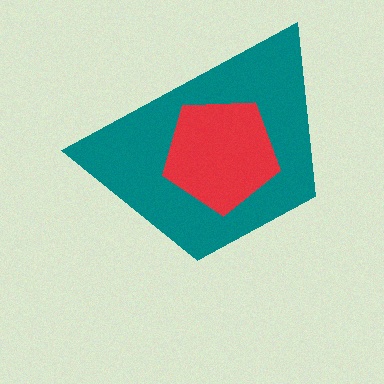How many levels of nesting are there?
2.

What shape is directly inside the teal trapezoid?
The red pentagon.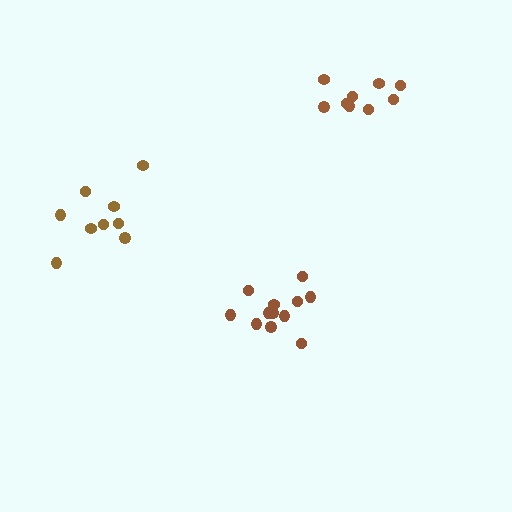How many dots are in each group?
Group 1: 12 dots, Group 2: 9 dots, Group 3: 9 dots (30 total).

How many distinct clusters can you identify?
There are 3 distinct clusters.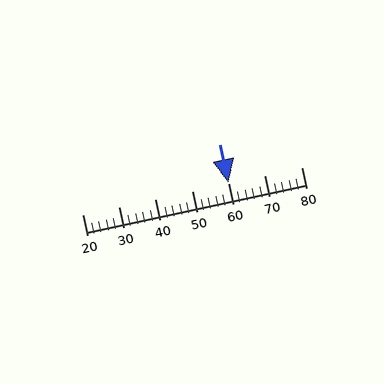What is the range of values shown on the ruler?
The ruler shows values from 20 to 80.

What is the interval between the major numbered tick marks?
The major tick marks are spaced 10 units apart.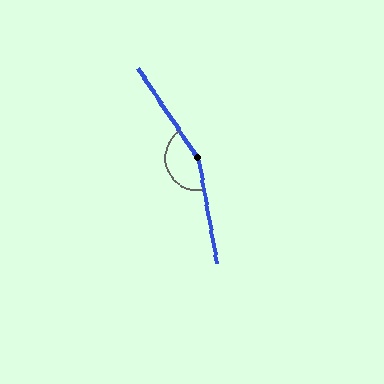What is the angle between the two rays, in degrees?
Approximately 157 degrees.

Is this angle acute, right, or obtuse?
It is obtuse.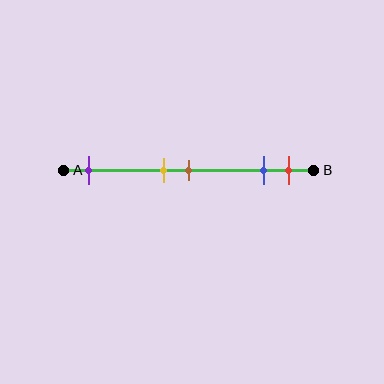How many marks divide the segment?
There are 5 marks dividing the segment.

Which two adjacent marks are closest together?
The yellow and brown marks are the closest adjacent pair.